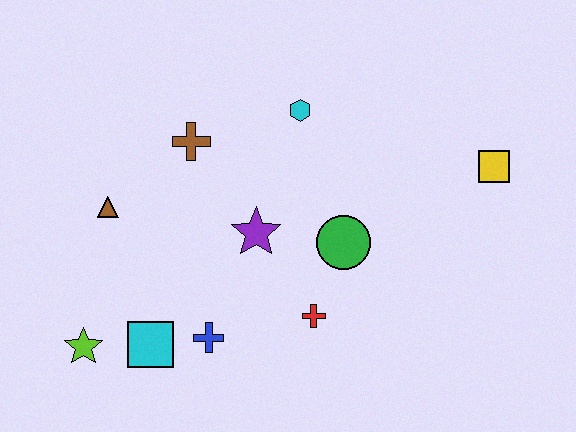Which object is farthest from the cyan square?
The yellow square is farthest from the cyan square.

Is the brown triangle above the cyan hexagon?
No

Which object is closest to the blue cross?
The cyan square is closest to the blue cross.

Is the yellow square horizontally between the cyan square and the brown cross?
No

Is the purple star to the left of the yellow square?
Yes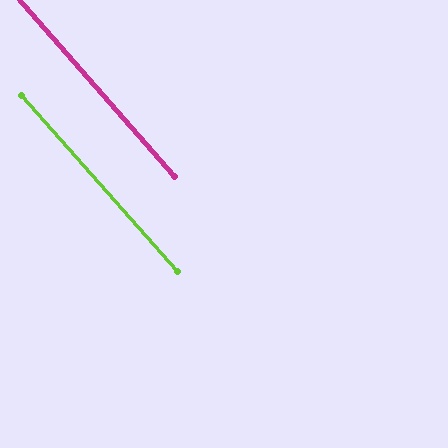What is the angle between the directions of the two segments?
Approximately 1 degree.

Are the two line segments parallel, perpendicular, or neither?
Parallel — their directions differ by only 0.5°.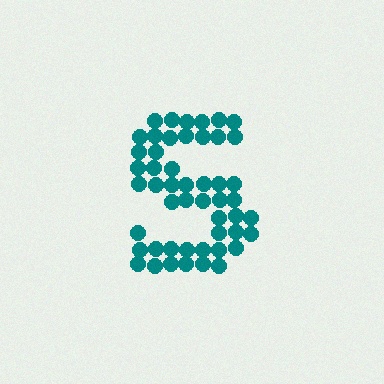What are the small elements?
The small elements are circles.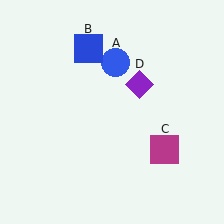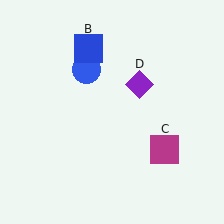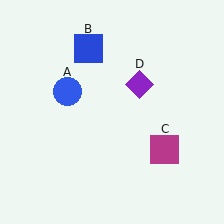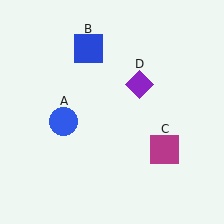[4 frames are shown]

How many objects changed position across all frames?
1 object changed position: blue circle (object A).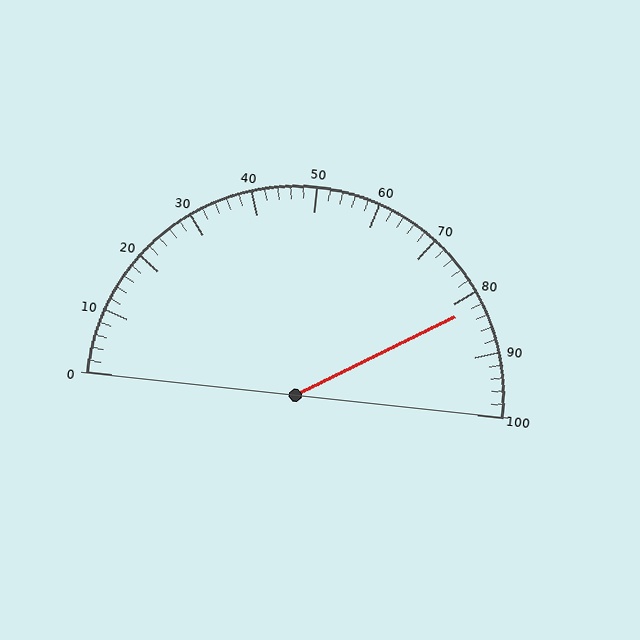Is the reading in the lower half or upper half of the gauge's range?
The reading is in the upper half of the range (0 to 100).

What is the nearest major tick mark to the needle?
The nearest major tick mark is 80.